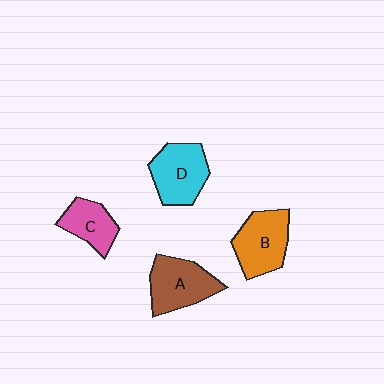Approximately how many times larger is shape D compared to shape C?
Approximately 1.4 times.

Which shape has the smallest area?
Shape C (pink).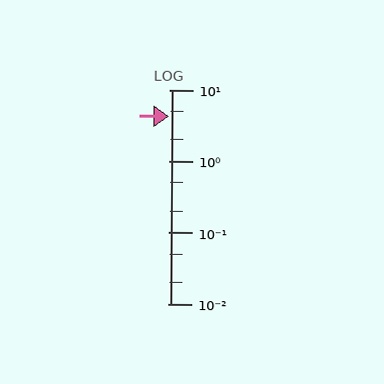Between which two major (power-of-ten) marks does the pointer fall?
The pointer is between 1 and 10.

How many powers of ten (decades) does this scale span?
The scale spans 3 decades, from 0.01 to 10.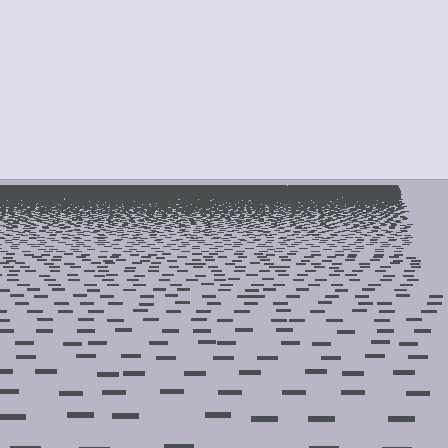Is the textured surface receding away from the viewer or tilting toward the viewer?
The surface is receding away from the viewer. Texture elements get smaller and denser toward the top.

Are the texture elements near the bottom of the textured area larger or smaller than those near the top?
Larger. Near the bottom, elements are closer to the viewer and appear at a bigger on-screen size.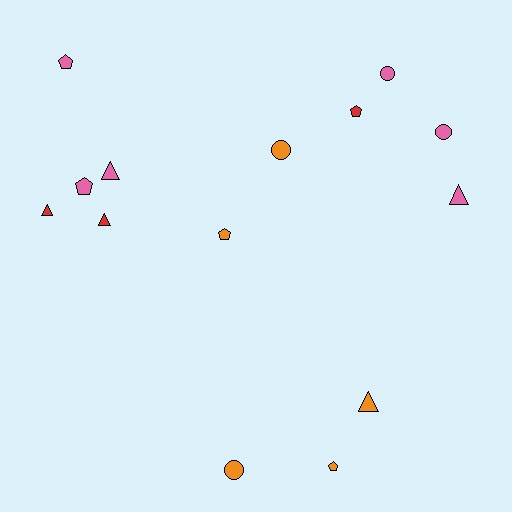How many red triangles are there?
There are 2 red triangles.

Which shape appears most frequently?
Triangle, with 5 objects.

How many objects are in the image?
There are 14 objects.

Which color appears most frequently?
Pink, with 6 objects.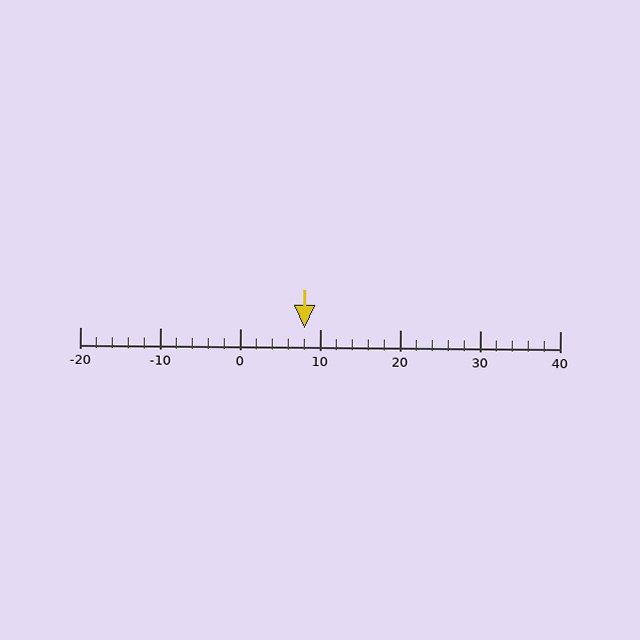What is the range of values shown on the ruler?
The ruler shows values from -20 to 40.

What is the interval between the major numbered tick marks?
The major tick marks are spaced 10 units apart.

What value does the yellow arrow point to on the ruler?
The yellow arrow points to approximately 8.